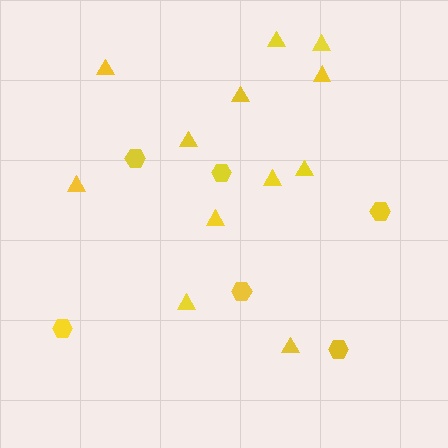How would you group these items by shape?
There are 2 groups: one group of hexagons (6) and one group of triangles (12).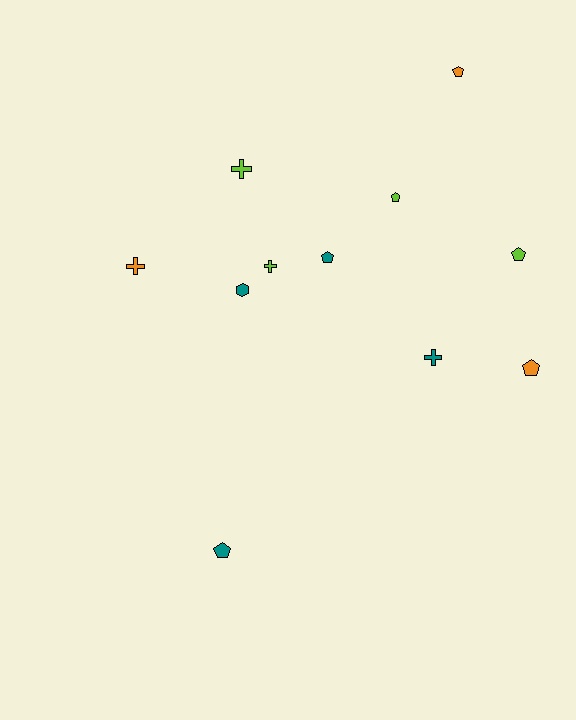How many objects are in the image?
There are 11 objects.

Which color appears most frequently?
Teal, with 4 objects.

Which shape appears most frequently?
Pentagon, with 6 objects.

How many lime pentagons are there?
There are 2 lime pentagons.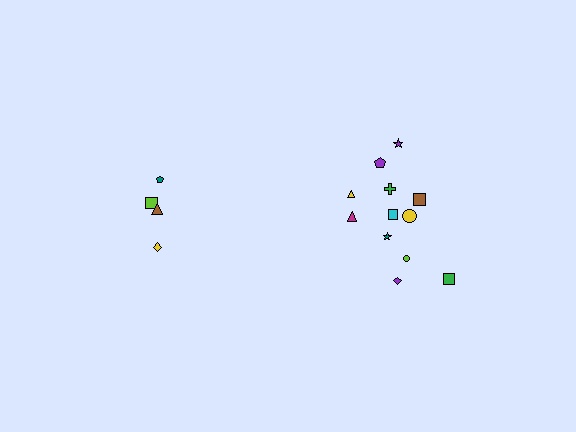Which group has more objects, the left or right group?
The right group.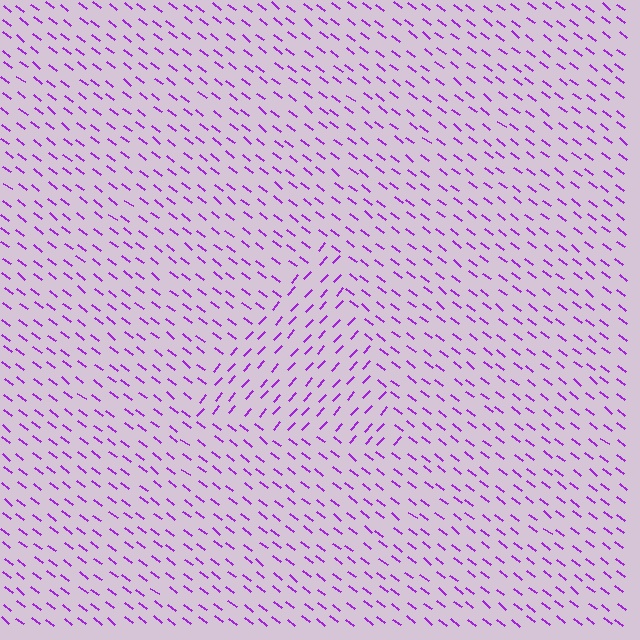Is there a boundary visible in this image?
Yes, there is a texture boundary formed by a change in line orientation.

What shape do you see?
I see a triangle.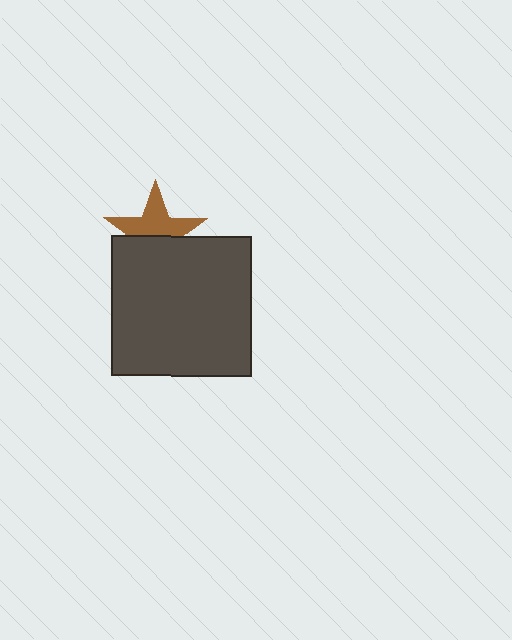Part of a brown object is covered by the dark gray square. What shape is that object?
It is a star.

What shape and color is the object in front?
The object in front is a dark gray square.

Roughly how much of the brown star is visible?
About half of it is visible (roughly 55%).